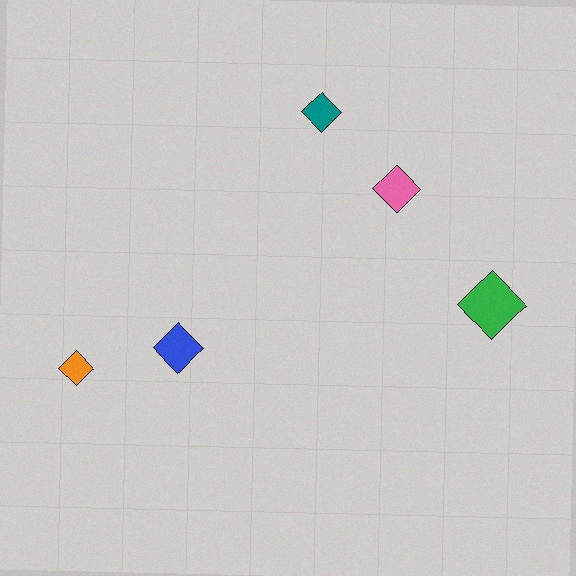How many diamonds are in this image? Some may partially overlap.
There are 5 diamonds.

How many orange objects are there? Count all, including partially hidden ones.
There is 1 orange object.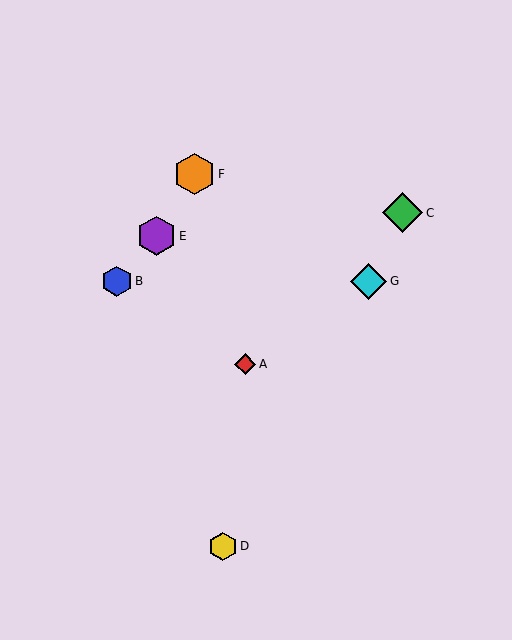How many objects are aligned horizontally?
2 objects (B, G) are aligned horizontally.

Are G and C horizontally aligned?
No, G is at y≈281 and C is at y≈213.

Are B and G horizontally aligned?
Yes, both are at y≈281.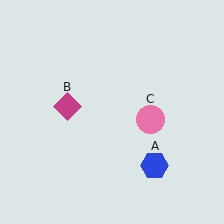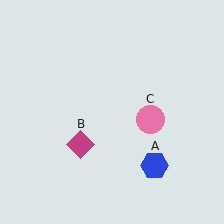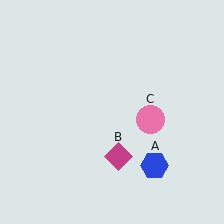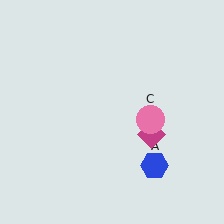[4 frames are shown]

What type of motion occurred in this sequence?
The magenta diamond (object B) rotated counterclockwise around the center of the scene.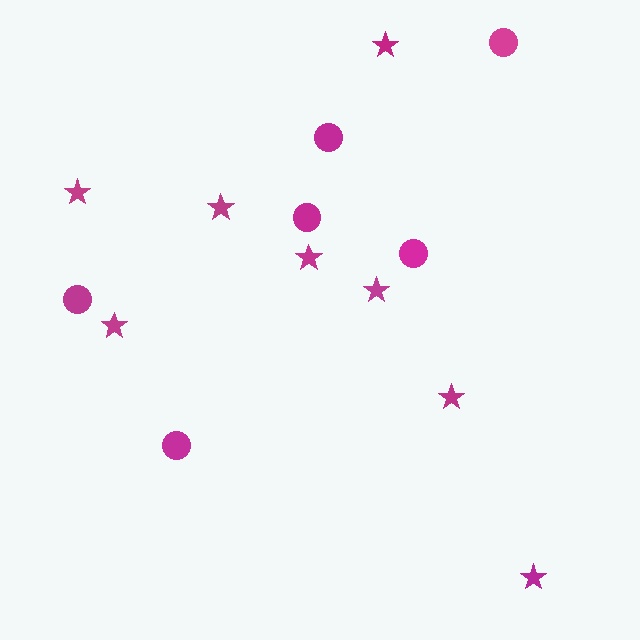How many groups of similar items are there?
There are 2 groups: one group of circles (6) and one group of stars (8).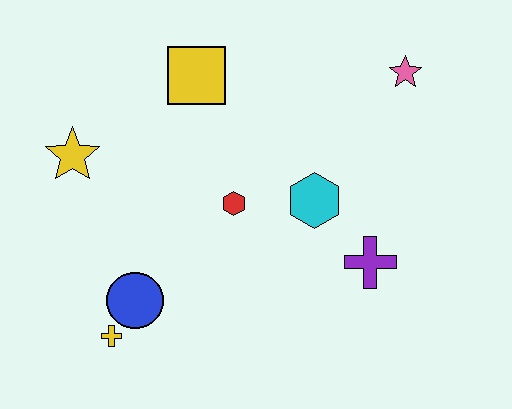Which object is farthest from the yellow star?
The pink star is farthest from the yellow star.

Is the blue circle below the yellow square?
Yes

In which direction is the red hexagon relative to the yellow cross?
The red hexagon is above the yellow cross.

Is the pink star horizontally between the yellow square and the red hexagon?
No